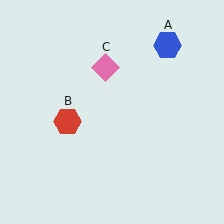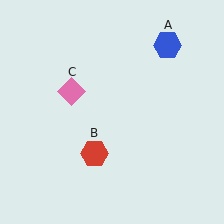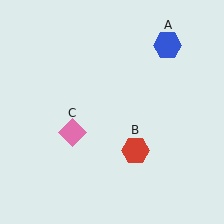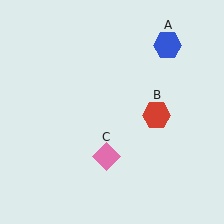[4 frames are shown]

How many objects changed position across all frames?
2 objects changed position: red hexagon (object B), pink diamond (object C).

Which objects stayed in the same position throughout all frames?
Blue hexagon (object A) remained stationary.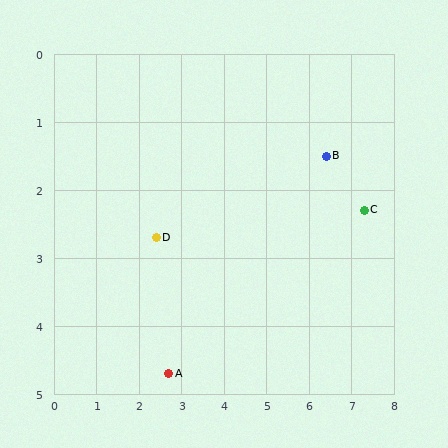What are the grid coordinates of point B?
Point B is at approximately (6.4, 1.5).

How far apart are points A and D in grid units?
Points A and D are about 2.0 grid units apart.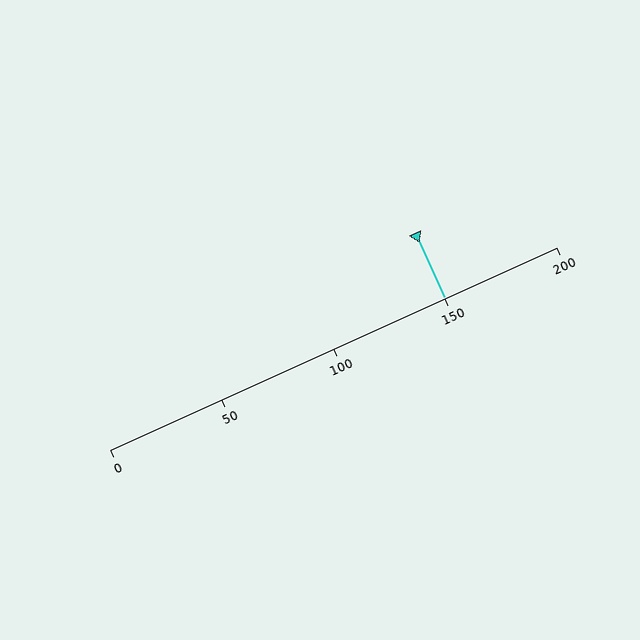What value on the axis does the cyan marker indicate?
The marker indicates approximately 150.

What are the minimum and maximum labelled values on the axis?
The axis runs from 0 to 200.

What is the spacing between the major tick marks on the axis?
The major ticks are spaced 50 apart.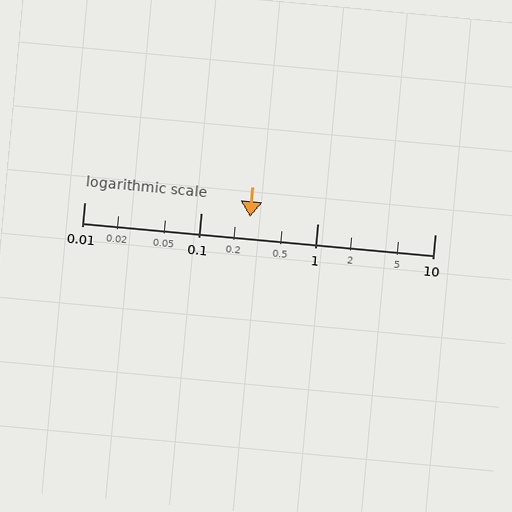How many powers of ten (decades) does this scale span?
The scale spans 3 decades, from 0.01 to 10.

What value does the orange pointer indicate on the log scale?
The pointer indicates approximately 0.26.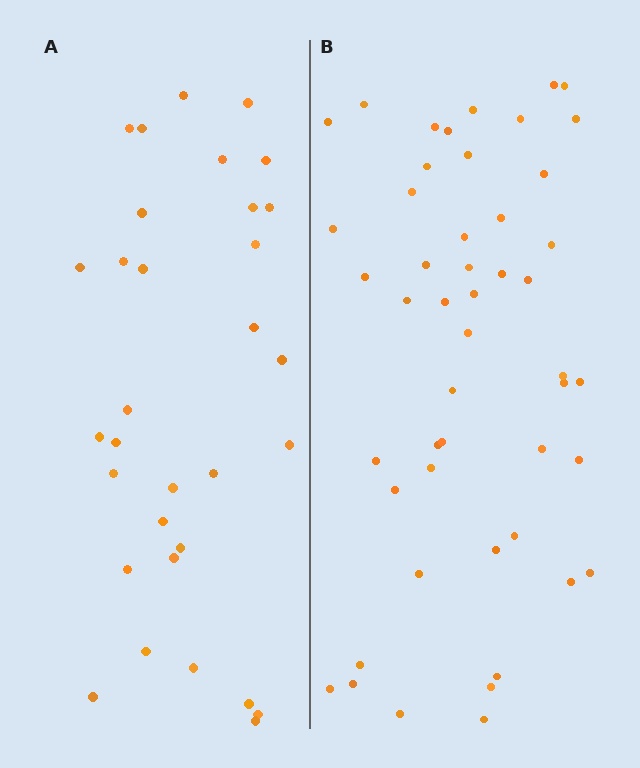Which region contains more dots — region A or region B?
Region B (the right region) has more dots.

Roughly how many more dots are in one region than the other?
Region B has approximately 15 more dots than region A.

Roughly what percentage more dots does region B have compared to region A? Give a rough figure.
About 55% more.